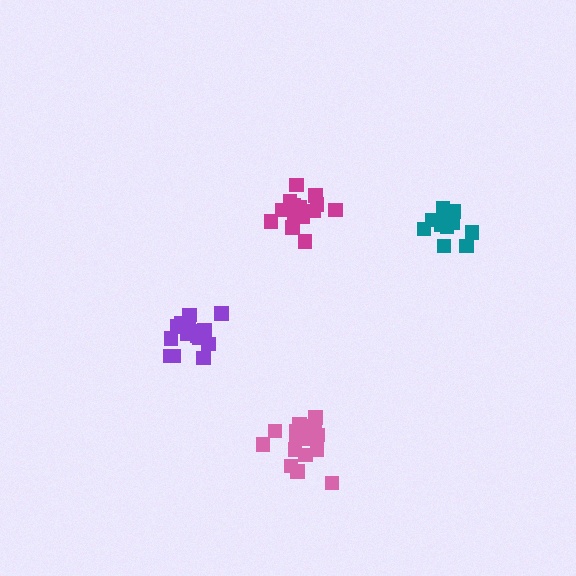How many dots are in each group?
Group 1: 12 dots, Group 2: 17 dots, Group 3: 14 dots, Group 4: 17 dots (60 total).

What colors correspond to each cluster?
The clusters are colored: teal, pink, magenta, purple.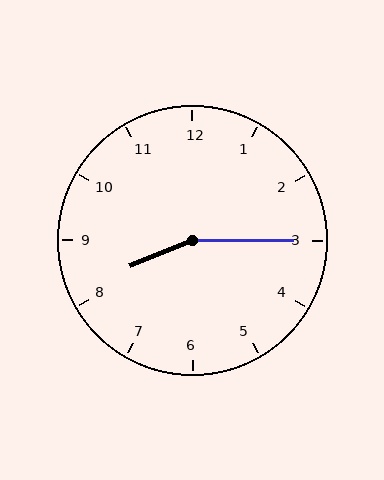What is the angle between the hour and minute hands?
Approximately 158 degrees.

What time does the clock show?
8:15.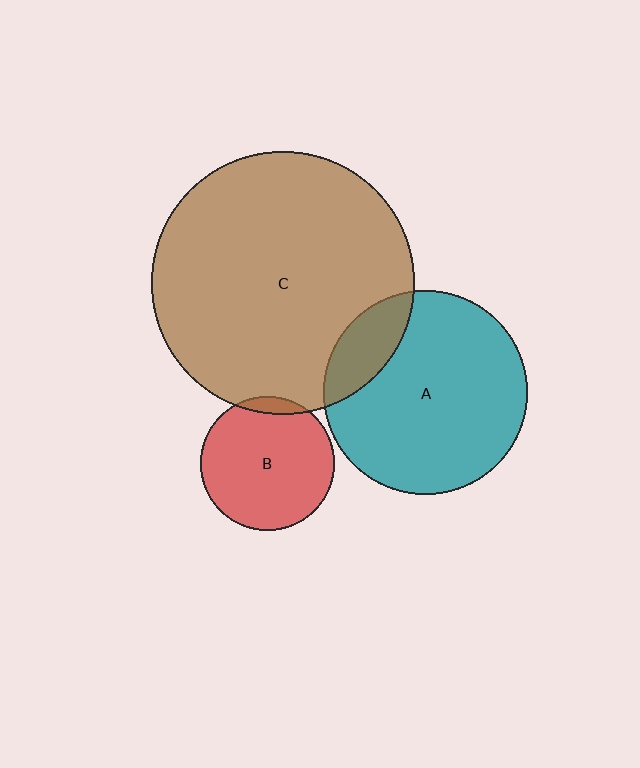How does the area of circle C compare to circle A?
Approximately 1.7 times.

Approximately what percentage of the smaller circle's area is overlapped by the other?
Approximately 5%.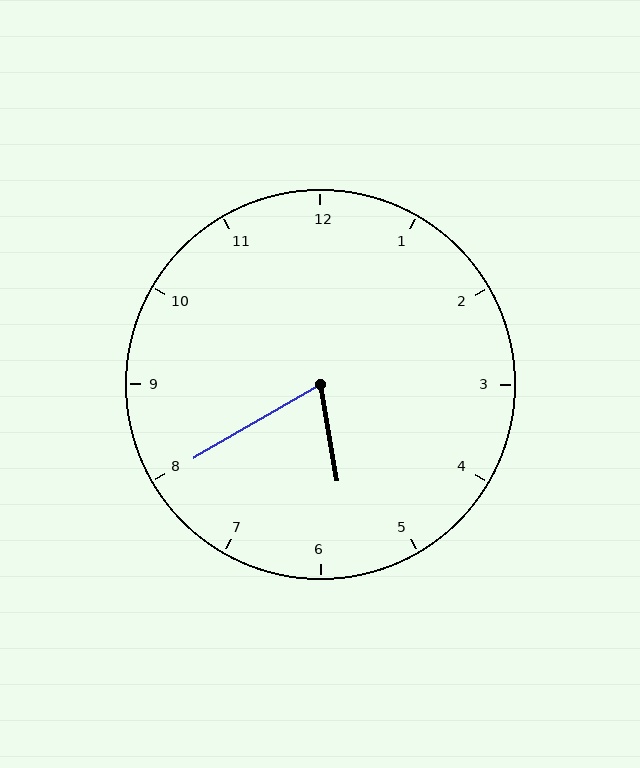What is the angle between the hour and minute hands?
Approximately 70 degrees.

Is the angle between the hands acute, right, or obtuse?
It is acute.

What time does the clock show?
5:40.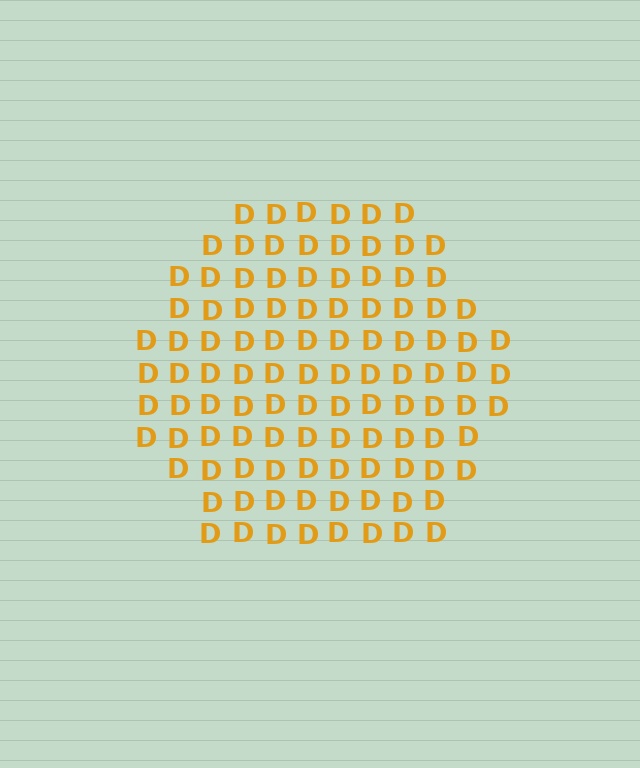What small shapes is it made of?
It is made of small letter D's.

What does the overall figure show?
The overall figure shows a hexagon.